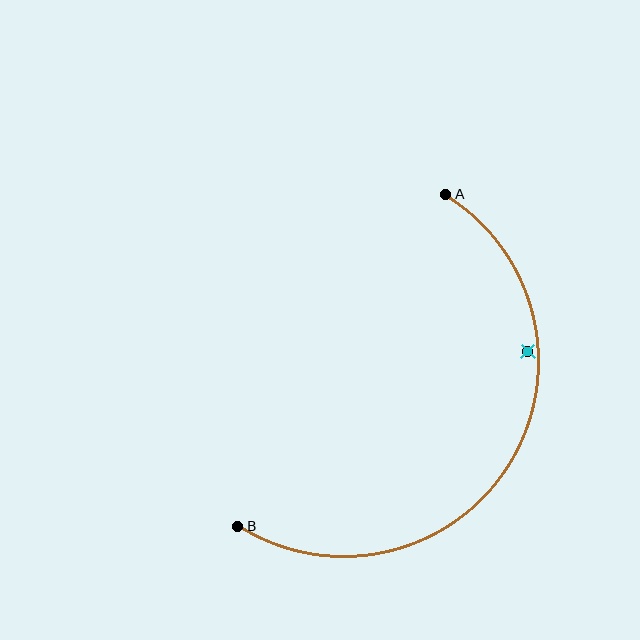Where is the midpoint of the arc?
The arc midpoint is the point on the curve farthest from the straight line joining A and B. It sits to the right of that line.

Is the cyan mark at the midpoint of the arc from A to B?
No — the cyan mark does not lie on the arc at all. It sits slightly inside the curve.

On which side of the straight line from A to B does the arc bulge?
The arc bulges to the right of the straight line connecting A and B.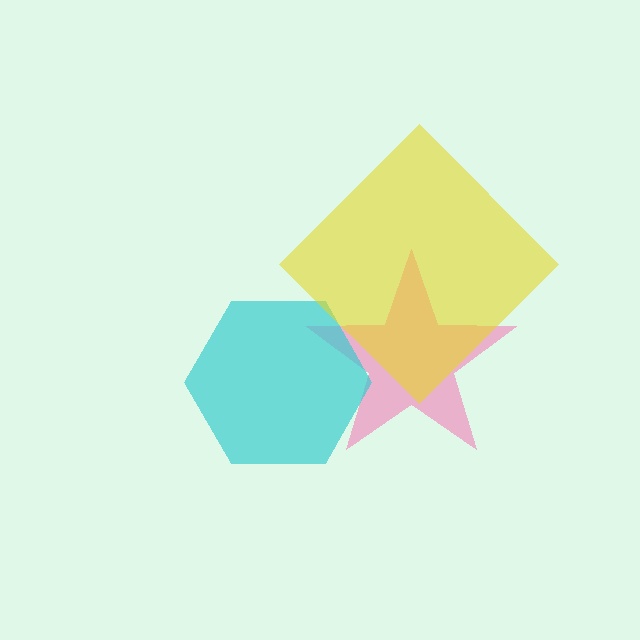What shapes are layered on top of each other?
The layered shapes are: a pink star, a cyan hexagon, a yellow diamond.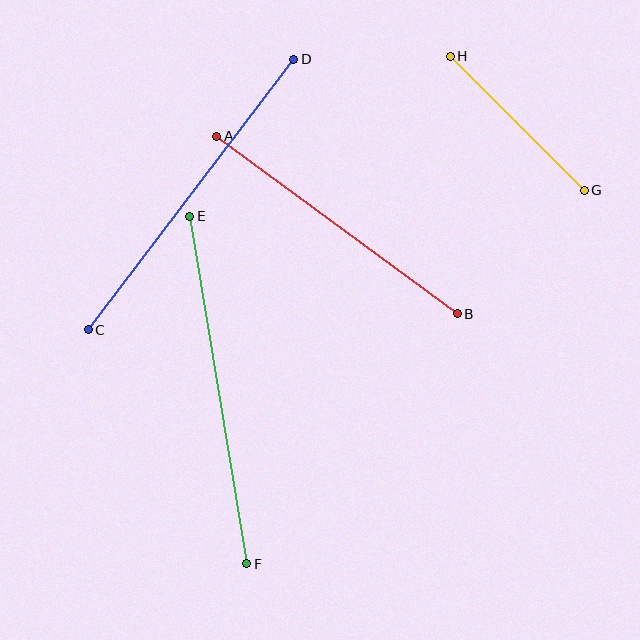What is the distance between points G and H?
The distance is approximately 189 pixels.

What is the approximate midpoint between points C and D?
The midpoint is at approximately (191, 195) pixels.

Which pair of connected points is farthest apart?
Points E and F are farthest apart.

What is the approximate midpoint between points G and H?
The midpoint is at approximately (517, 123) pixels.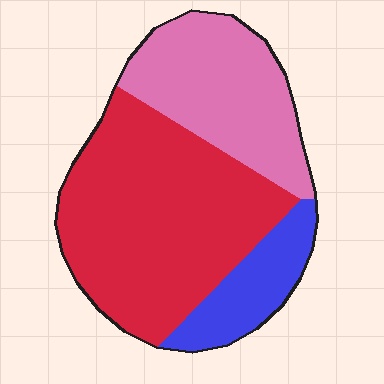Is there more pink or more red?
Red.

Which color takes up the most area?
Red, at roughly 55%.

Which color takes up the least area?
Blue, at roughly 15%.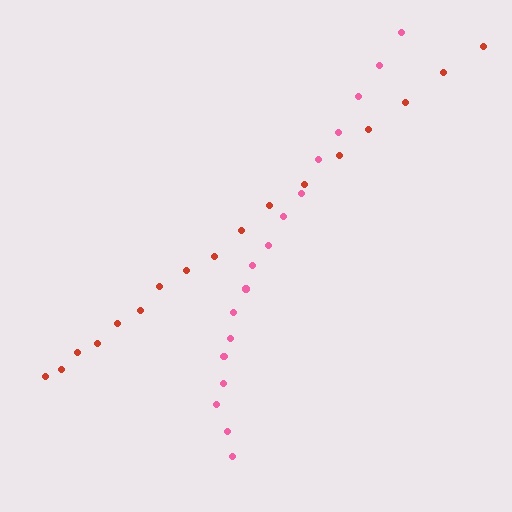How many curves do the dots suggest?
There are 2 distinct paths.